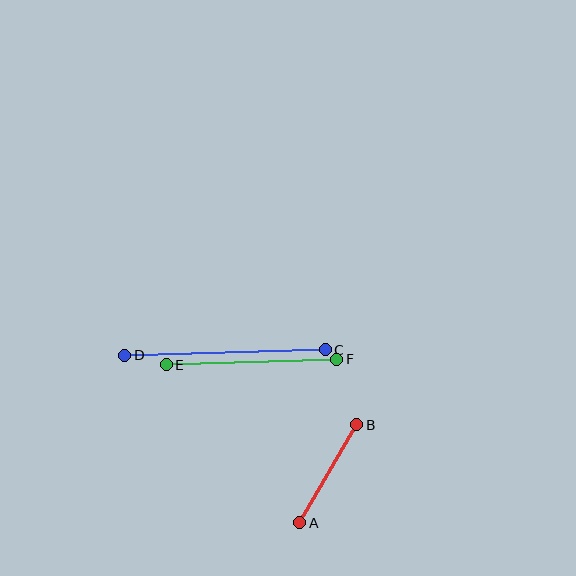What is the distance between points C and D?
The distance is approximately 201 pixels.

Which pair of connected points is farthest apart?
Points C and D are farthest apart.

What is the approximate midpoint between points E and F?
The midpoint is at approximately (251, 362) pixels.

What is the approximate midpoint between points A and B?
The midpoint is at approximately (328, 474) pixels.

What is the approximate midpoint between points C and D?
The midpoint is at approximately (225, 353) pixels.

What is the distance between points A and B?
The distance is approximately 114 pixels.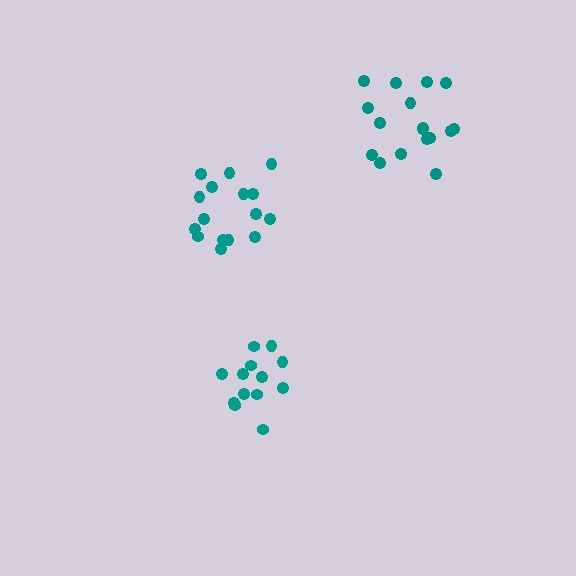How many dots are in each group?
Group 1: 16 dots, Group 2: 17 dots, Group 3: 13 dots (46 total).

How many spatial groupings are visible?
There are 3 spatial groupings.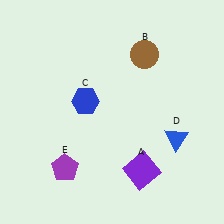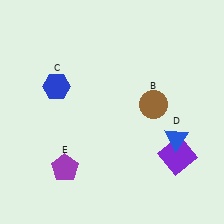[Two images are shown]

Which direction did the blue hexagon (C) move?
The blue hexagon (C) moved left.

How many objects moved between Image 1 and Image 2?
3 objects moved between the two images.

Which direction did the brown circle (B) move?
The brown circle (B) moved down.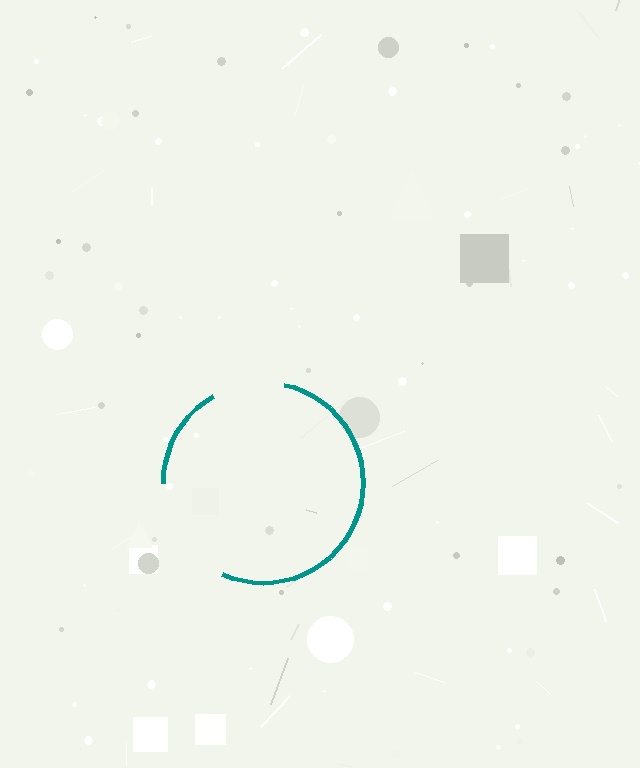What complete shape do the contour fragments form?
The contour fragments form a circle.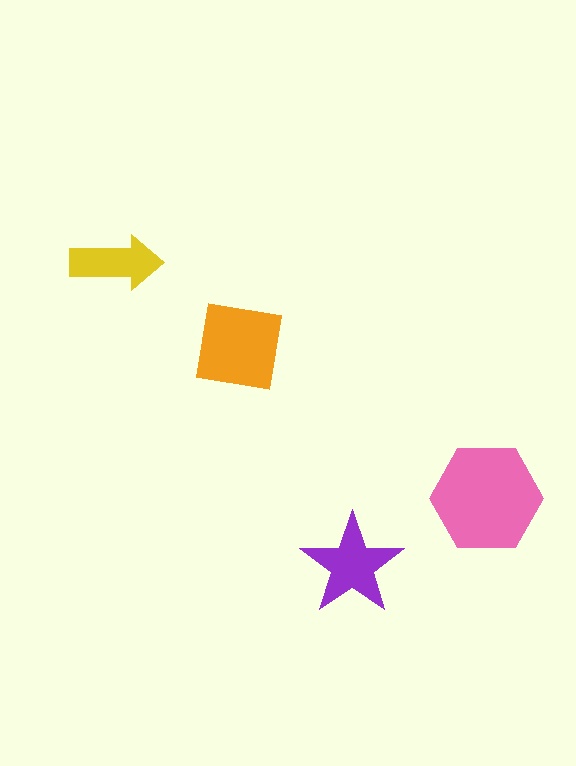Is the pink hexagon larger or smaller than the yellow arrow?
Larger.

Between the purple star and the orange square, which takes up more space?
The orange square.